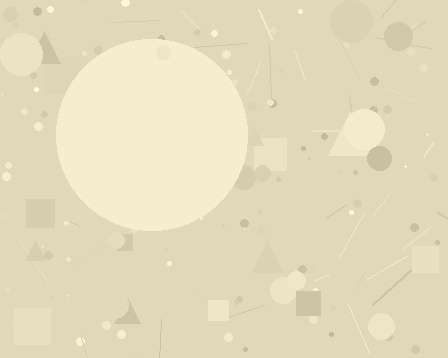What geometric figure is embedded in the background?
A circle is embedded in the background.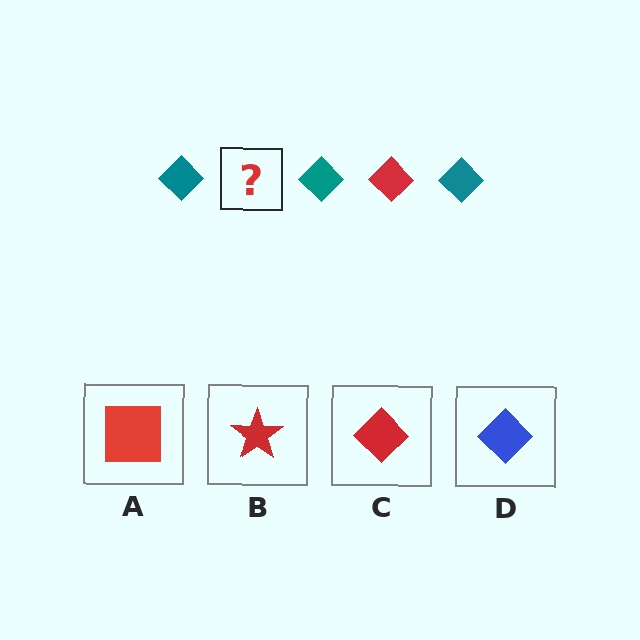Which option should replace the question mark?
Option C.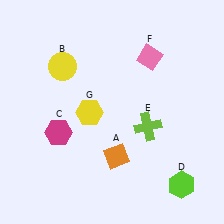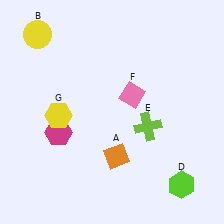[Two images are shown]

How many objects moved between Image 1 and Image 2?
3 objects moved between the two images.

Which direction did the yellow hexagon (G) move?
The yellow hexagon (G) moved left.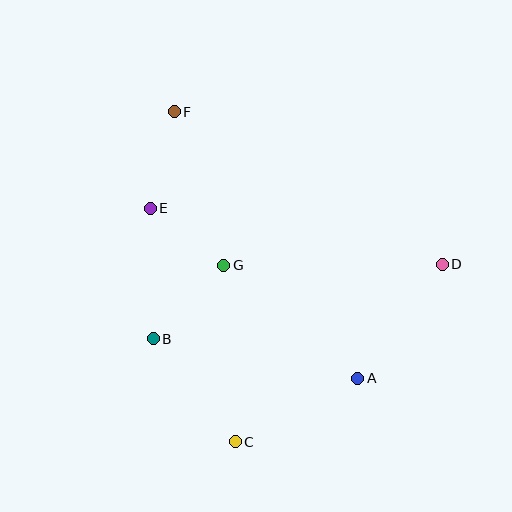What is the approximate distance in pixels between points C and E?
The distance between C and E is approximately 249 pixels.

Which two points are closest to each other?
Points E and G are closest to each other.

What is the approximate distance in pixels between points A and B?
The distance between A and B is approximately 208 pixels.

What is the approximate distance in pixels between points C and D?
The distance between C and D is approximately 273 pixels.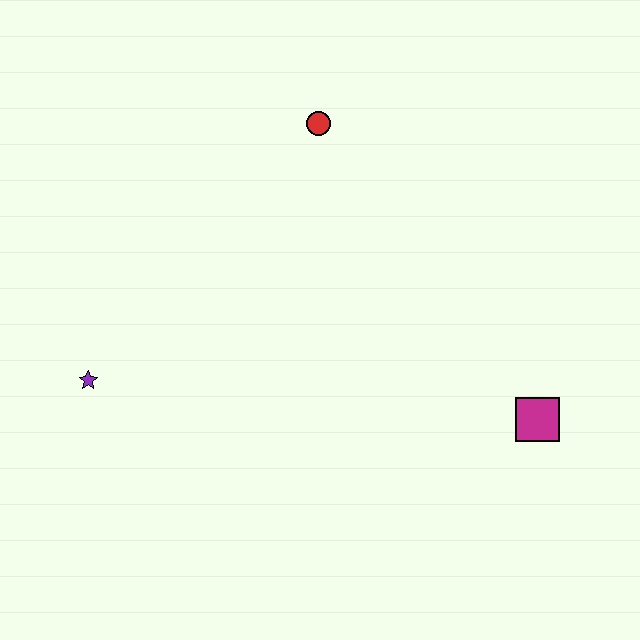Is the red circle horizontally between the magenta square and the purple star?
Yes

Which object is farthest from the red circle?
The magenta square is farthest from the red circle.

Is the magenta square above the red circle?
No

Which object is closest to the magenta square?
The red circle is closest to the magenta square.